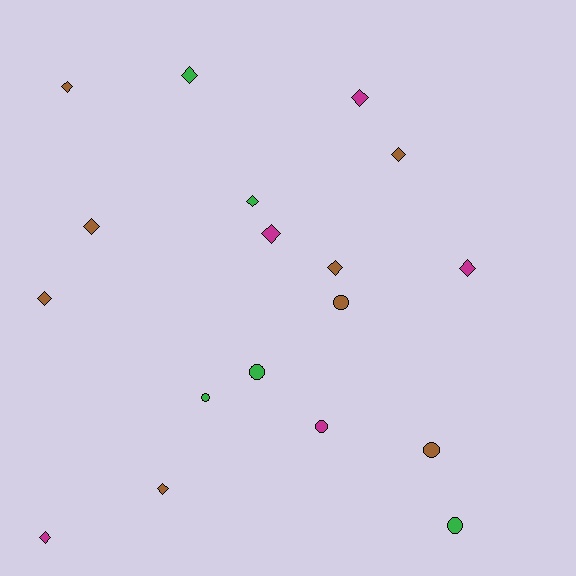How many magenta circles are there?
There is 1 magenta circle.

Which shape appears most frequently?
Diamond, with 12 objects.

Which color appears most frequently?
Brown, with 8 objects.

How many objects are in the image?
There are 18 objects.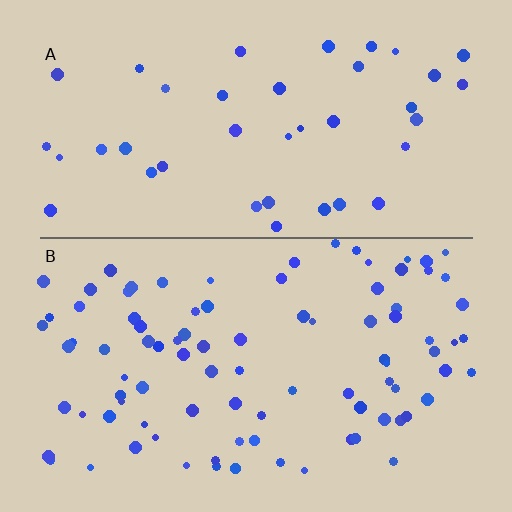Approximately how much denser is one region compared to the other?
Approximately 2.2× — region B over region A.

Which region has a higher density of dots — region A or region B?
B (the bottom).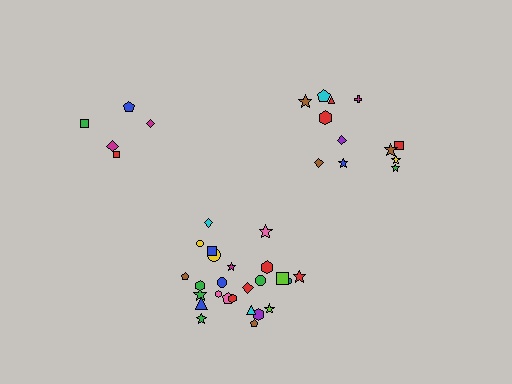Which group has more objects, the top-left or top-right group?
The top-right group.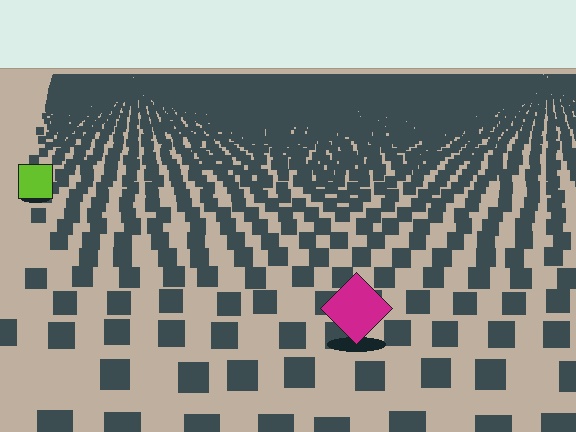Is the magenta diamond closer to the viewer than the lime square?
Yes. The magenta diamond is closer — you can tell from the texture gradient: the ground texture is coarser near it.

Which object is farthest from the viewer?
The lime square is farthest from the viewer. It appears smaller and the ground texture around it is denser.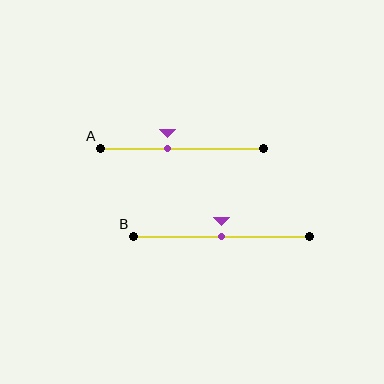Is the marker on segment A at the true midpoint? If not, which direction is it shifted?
No, the marker on segment A is shifted to the left by about 9% of the segment length.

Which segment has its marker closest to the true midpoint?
Segment B has its marker closest to the true midpoint.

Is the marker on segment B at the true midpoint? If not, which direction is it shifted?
Yes, the marker on segment B is at the true midpoint.